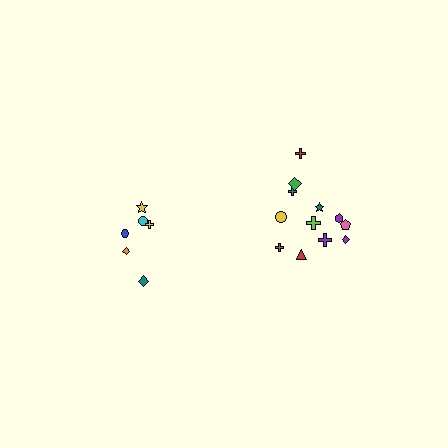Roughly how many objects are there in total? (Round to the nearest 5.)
Roughly 20 objects in total.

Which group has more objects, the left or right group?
The right group.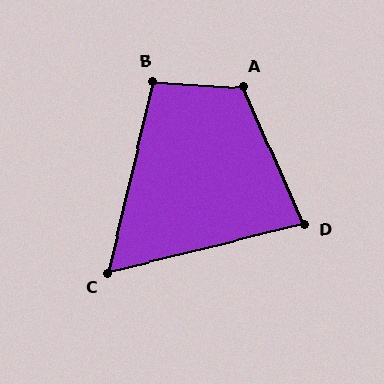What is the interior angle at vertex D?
Approximately 80 degrees (acute).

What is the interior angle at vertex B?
Approximately 100 degrees (obtuse).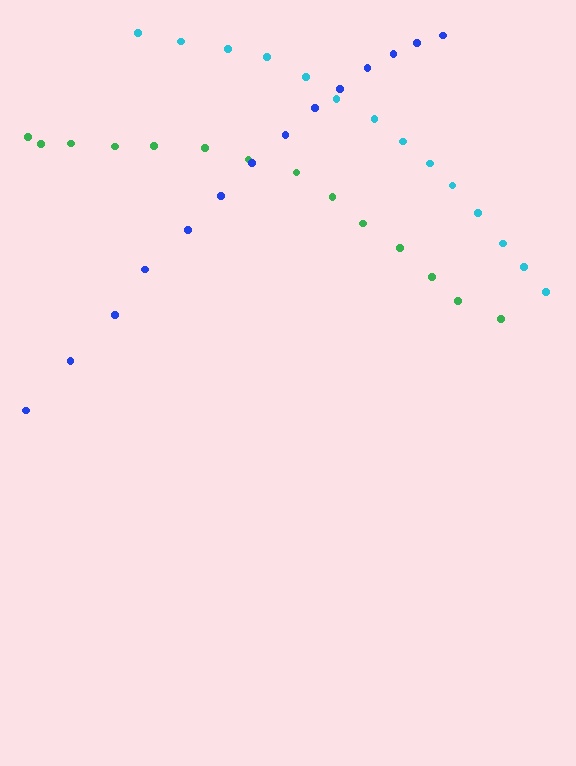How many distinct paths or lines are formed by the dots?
There are 3 distinct paths.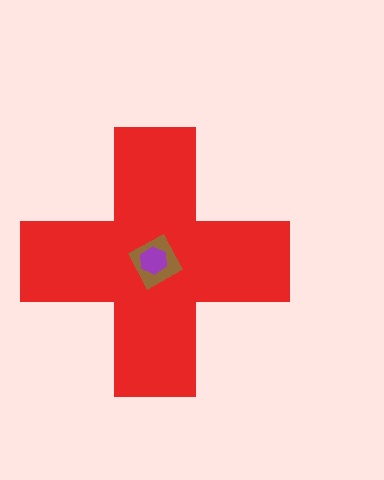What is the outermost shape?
The red cross.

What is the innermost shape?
The purple hexagon.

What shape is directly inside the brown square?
The purple hexagon.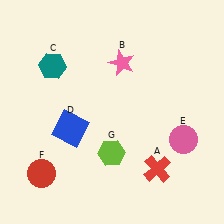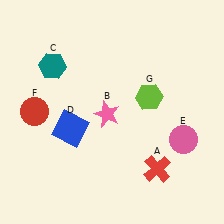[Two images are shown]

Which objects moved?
The objects that moved are: the pink star (B), the red circle (F), the lime hexagon (G).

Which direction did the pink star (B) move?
The pink star (B) moved down.